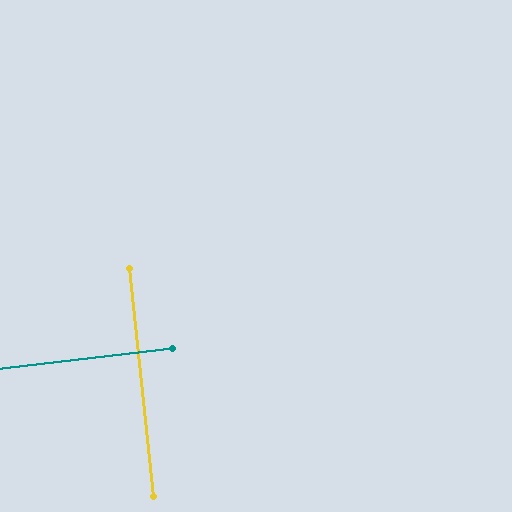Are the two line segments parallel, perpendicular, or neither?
Perpendicular — they meet at approximately 89°.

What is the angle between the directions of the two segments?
Approximately 89 degrees.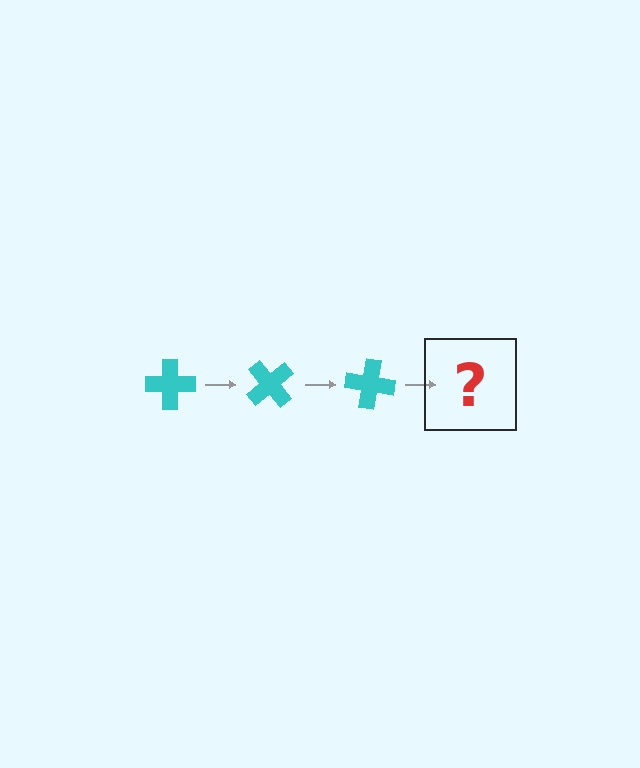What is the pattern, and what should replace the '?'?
The pattern is that the cross rotates 50 degrees each step. The '?' should be a cyan cross rotated 150 degrees.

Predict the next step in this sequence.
The next step is a cyan cross rotated 150 degrees.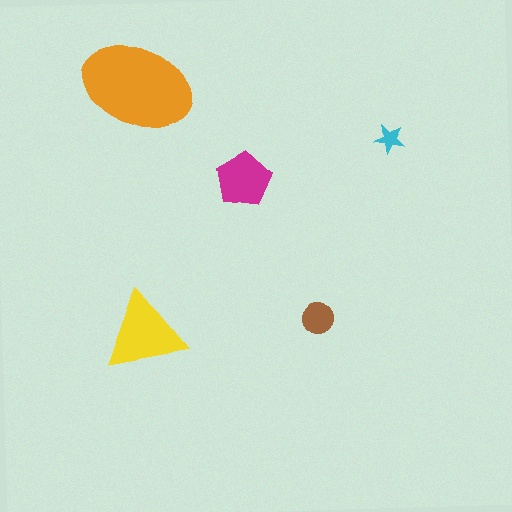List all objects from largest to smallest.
The orange ellipse, the yellow triangle, the magenta pentagon, the brown circle, the cyan star.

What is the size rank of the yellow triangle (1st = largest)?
2nd.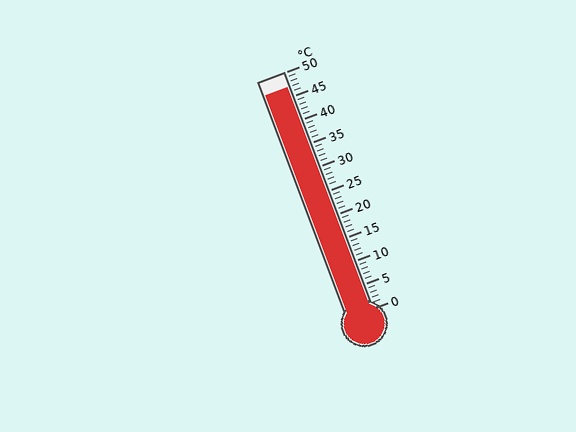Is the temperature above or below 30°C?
The temperature is above 30°C.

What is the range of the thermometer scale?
The thermometer scale ranges from 0°C to 50°C.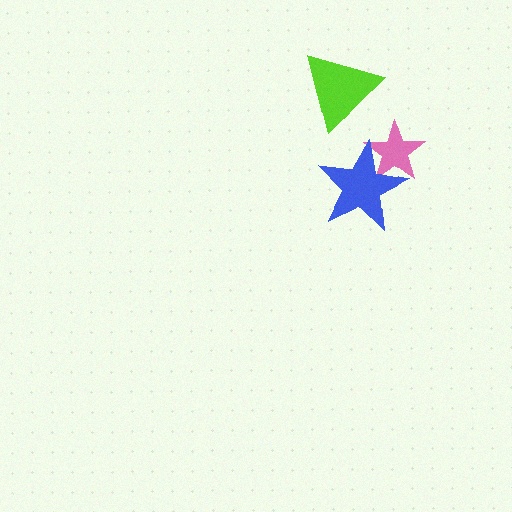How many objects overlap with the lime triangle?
0 objects overlap with the lime triangle.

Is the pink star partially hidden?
Yes, it is partially covered by another shape.